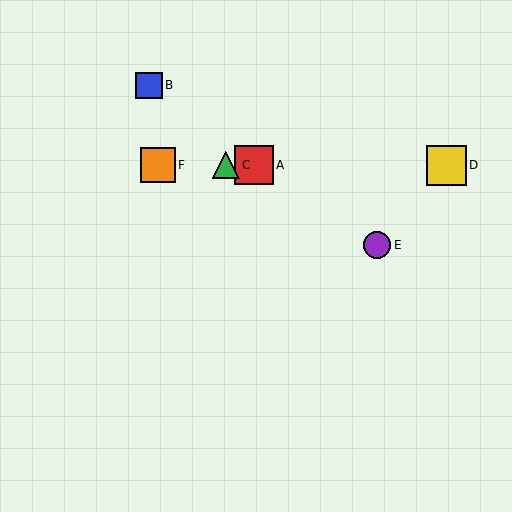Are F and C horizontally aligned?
Yes, both are at y≈165.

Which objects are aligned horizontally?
Objects A, C, D, F are aligned horizontally.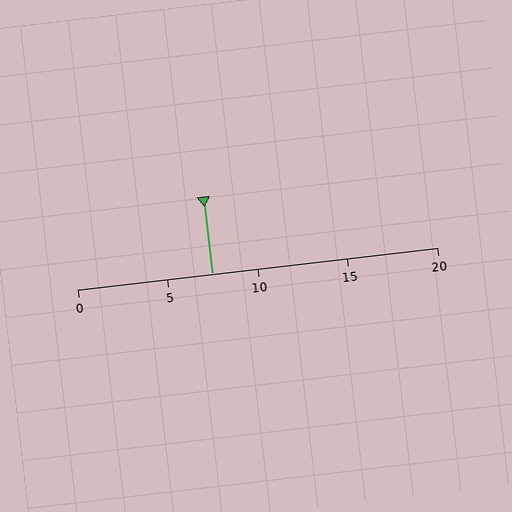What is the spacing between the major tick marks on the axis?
The major ticks are spaced 5 apart.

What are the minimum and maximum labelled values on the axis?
The axis runs from 0 to 20.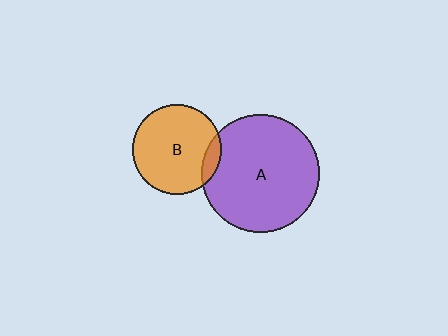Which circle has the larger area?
Circle A (purple).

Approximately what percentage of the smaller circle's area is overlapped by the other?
Approximately 10%.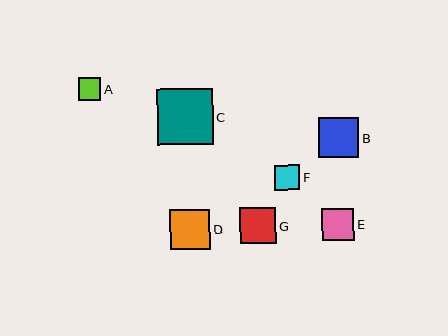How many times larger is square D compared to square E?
Square D is approximately 1.3 times the size of square E.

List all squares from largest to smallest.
From largest to smallest: C, B, D, G, E, F, A.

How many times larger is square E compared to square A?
Square E is approximately 1.4 times the size of square A.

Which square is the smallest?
Square A is the smallest with a size of approximately 23 pixels.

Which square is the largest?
Square C is the largest with a size of approximately 56 pixels.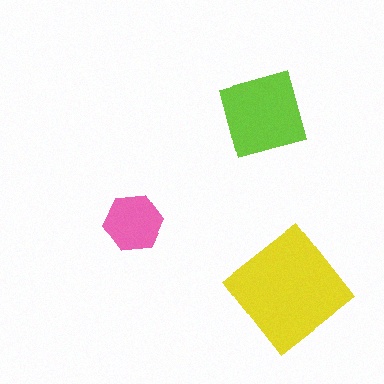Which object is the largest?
The yellow diamond.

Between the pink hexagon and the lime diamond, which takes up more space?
The lime diamond.